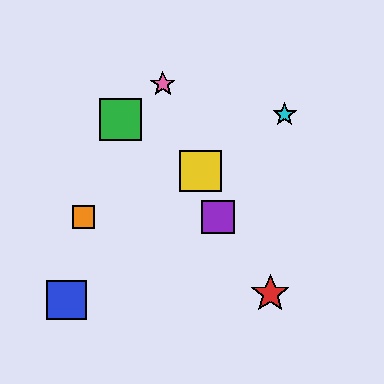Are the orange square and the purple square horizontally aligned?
Yes, both are at y≈217.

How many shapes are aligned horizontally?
2 shapes (the purple square, the orange square) are aligned horizontally.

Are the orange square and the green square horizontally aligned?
No, the orange square is at y≈217 and the green square is at y≈120.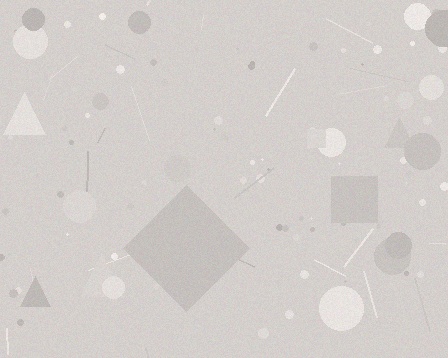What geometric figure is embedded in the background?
A diamond is embedded in the background.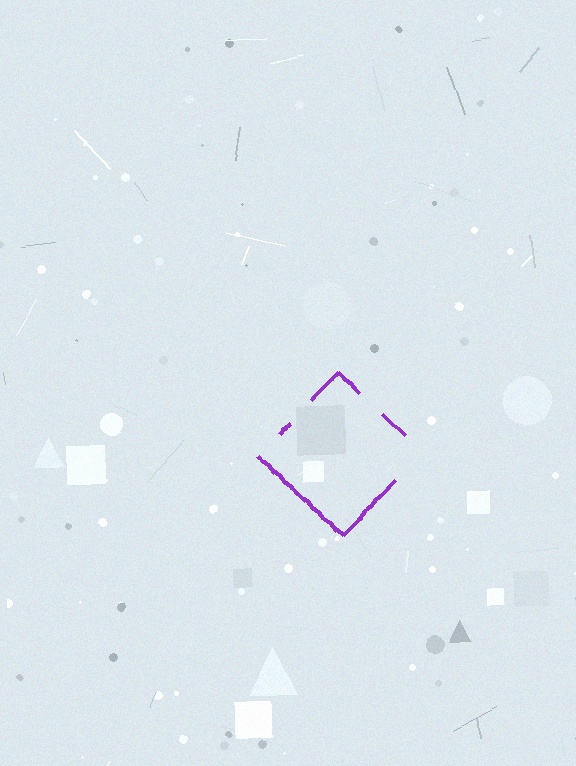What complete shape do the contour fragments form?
The contour fragments form a diamond.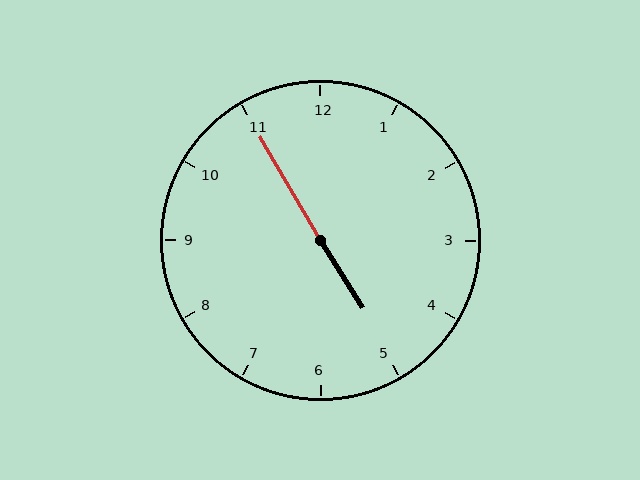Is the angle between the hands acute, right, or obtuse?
It is obtuse.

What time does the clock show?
4:55.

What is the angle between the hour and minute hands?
Approximately 178 degrees.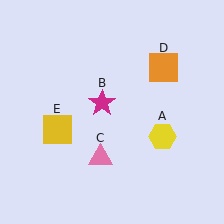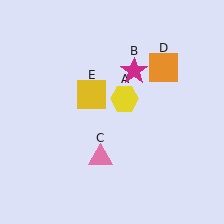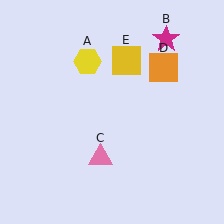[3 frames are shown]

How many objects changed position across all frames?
3 objects changed position: yellow hexagon (object A), magenta star (object B), yellow square (object E).